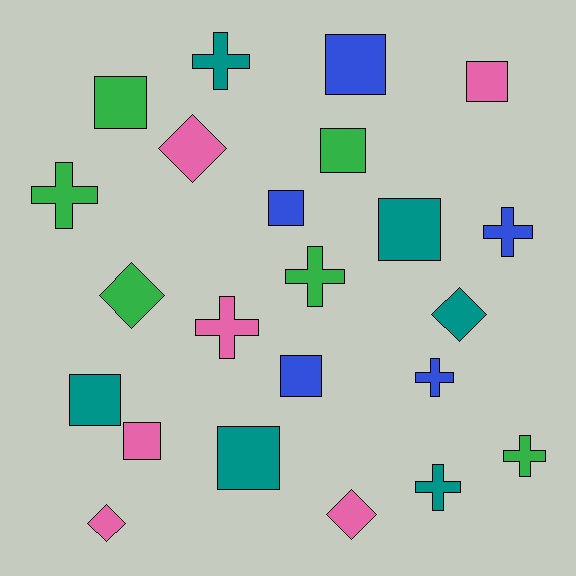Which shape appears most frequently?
Square, with 10 objects.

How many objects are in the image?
There are 23 objects.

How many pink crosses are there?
There is 1 pink cross.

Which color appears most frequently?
Teal, with 6 objects.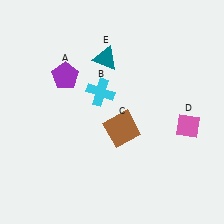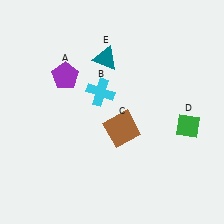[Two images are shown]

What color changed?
The diamond (D) changed from pink in Image 1 to green in Image 2.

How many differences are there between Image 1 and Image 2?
There is 1 difference between the two images.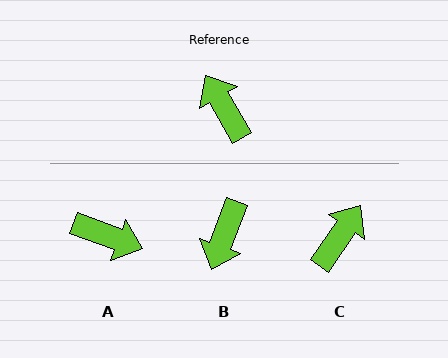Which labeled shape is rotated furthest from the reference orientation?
A, about 141 degrees away.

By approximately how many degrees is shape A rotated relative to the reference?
Approximately 141 degrees clockwise.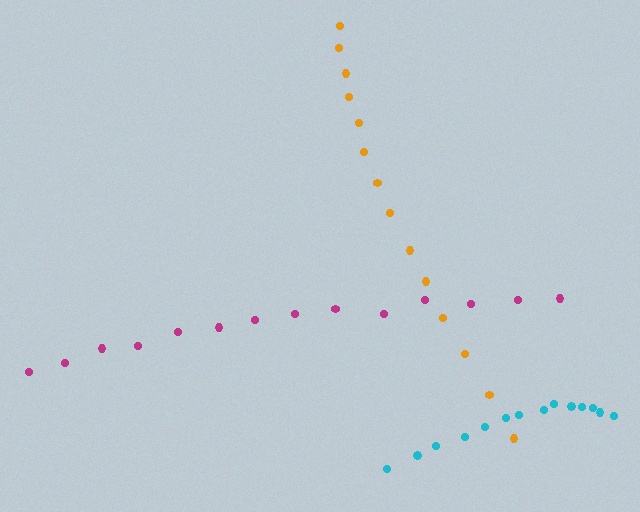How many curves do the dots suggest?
There are 3 distinct paths.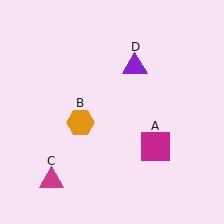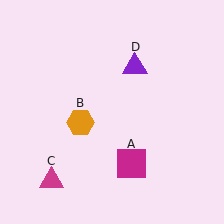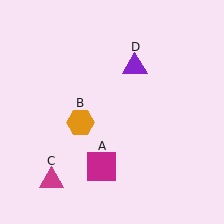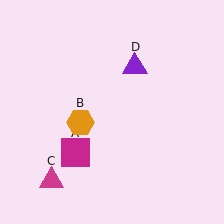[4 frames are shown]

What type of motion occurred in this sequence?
The magenta square (object A) rotated clockwise around the center of the scene.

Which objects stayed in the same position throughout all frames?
Orange hexagon (object B) and magenta triangle (object C) and purple triangle (object D) remained stationary.